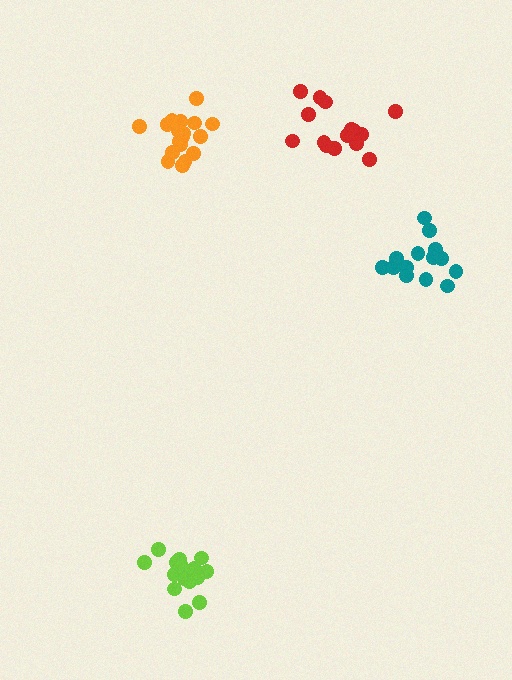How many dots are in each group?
Group 1: 17 dots, Group 2: 18 dots, Group 3: 14 dots, Group 4: 15 dots (64 total).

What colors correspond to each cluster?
The clusters are colored: lime, orange, teal, red.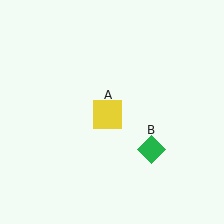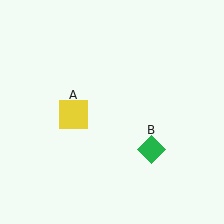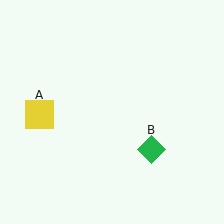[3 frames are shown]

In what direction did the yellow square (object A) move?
The yellow square (object A) moved left.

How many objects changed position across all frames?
1 object changed position: yellow square (object A).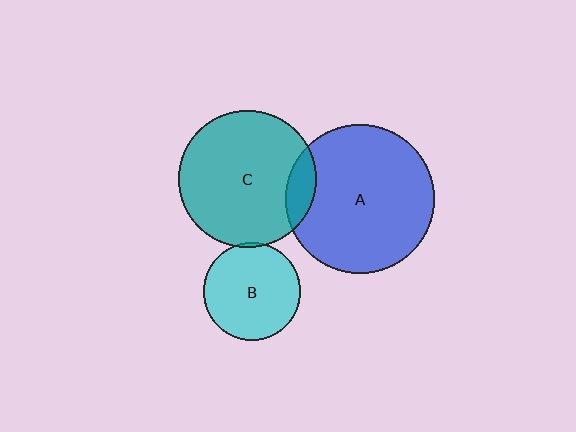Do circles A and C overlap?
Yes.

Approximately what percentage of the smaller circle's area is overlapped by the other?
Approximately 10%.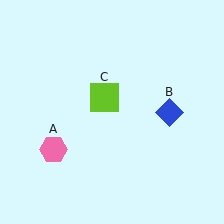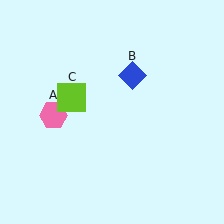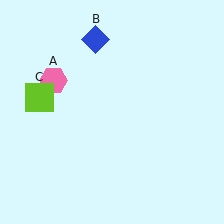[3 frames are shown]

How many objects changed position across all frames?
3 objects changed position: pink hexagon (object A), blue diamond (object B), lime square (object C).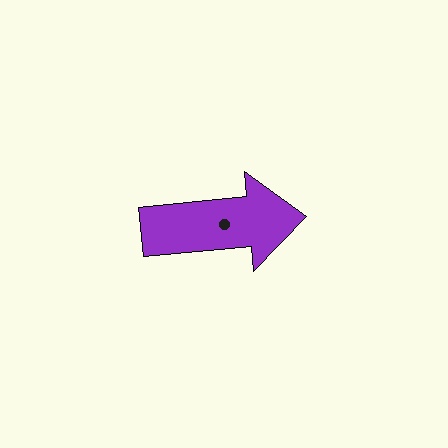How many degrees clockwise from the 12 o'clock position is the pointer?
Approximately 85 degrees.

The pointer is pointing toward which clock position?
Roughly 3 o'clock.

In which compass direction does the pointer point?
East.